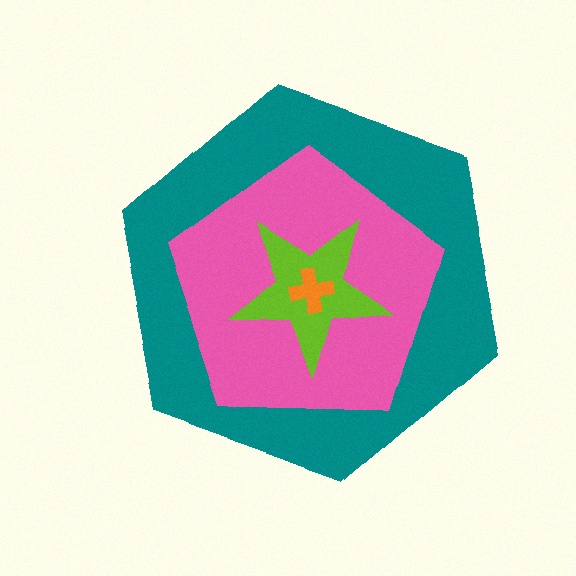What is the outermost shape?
The teal hexagon.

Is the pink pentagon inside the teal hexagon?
Yes.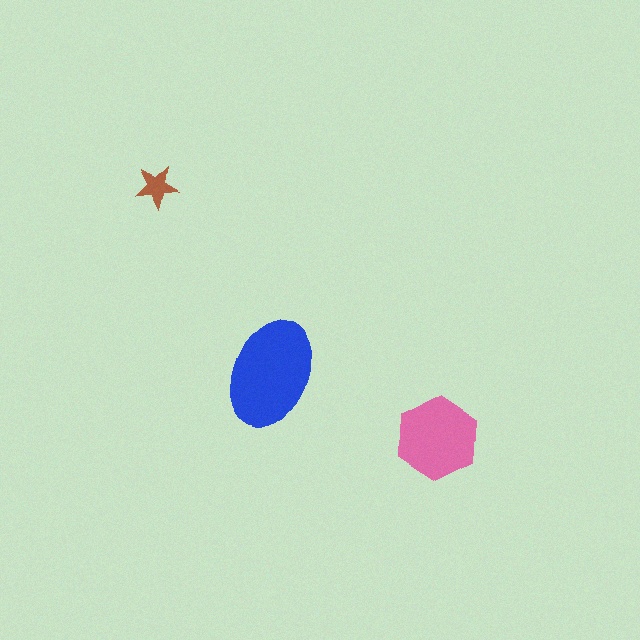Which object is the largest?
The blue ellipse.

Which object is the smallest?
The brown star.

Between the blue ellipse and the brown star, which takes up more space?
The blue ellipse.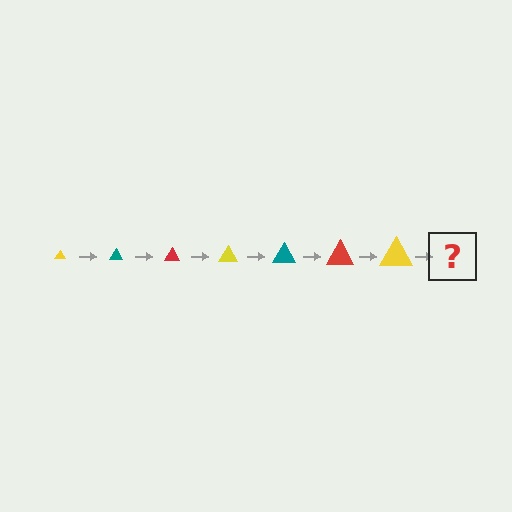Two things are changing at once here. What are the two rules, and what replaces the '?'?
The two rules are that the triangle grows larger each step and the color cycles through yellow, teal, and red. The '?' should be a teal triangle, larger than the previous one.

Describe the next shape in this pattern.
It should be a teal triangle, larger than the previous one.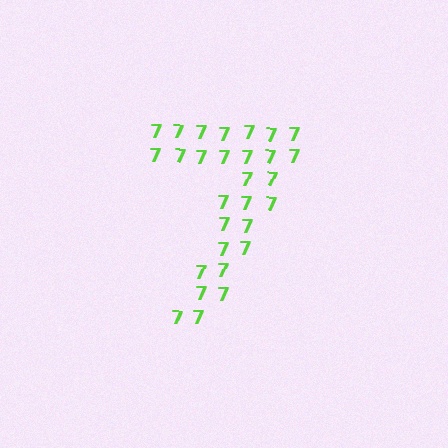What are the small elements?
The small elements are digit 7's.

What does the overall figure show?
The overall figure shows the digit 7.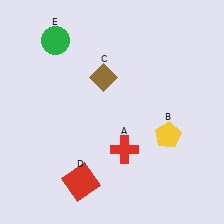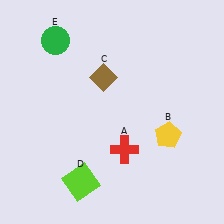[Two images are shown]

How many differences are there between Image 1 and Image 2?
There is 1 difference between the two images.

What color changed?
The square (D) changed from red in Image 1 to lime in Image 2.